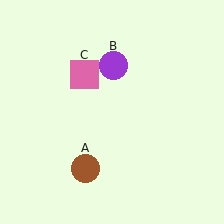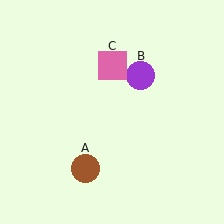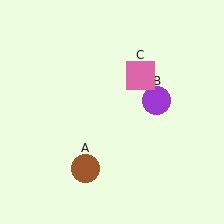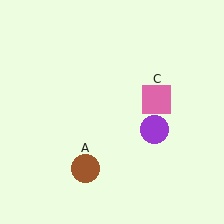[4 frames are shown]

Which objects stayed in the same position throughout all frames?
Brown circle (object A) remained stationary.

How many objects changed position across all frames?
2 objects changed position: purple circle (object B), pink square (object C).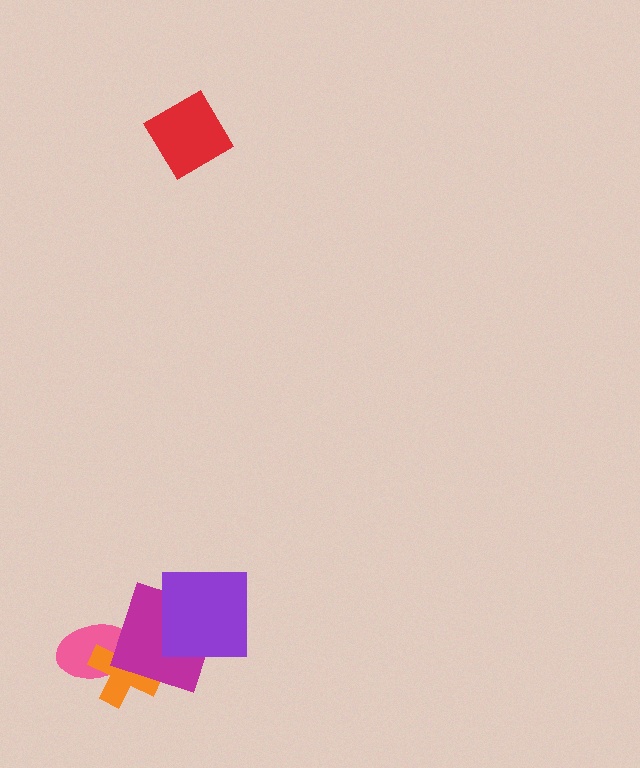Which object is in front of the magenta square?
The purple square is in front of the magenta square.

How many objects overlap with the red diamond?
0 objects overlap with the red diamond.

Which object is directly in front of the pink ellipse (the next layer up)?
The orange cross is directly in front of the pink ellipse.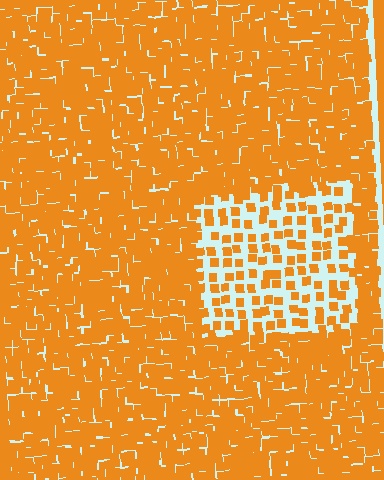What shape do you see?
I see a rectangle.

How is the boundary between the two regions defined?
The boundary is defined by a change in element density (approximately 2.7x ratio). All elements are the same color, size, and shape.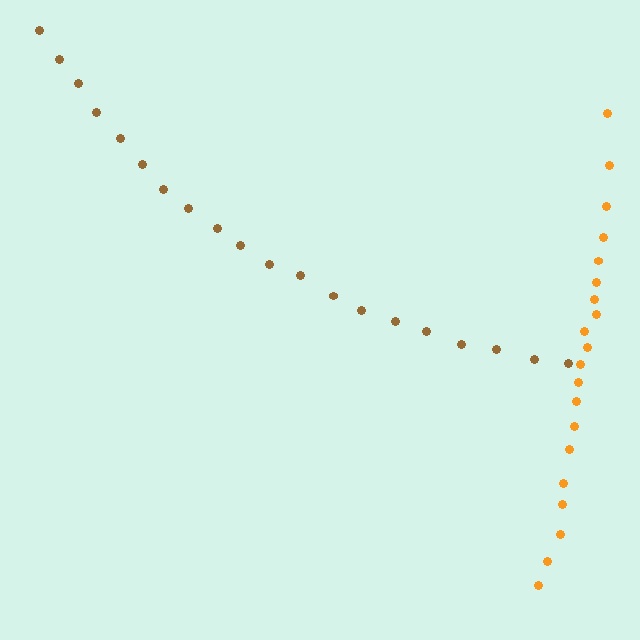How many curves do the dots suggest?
There are 2 distinct paths.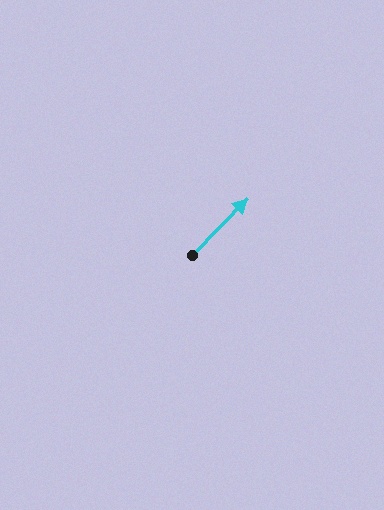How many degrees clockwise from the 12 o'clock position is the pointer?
Approximately 44 degrees.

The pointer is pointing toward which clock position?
Roughly 1 o'clock.